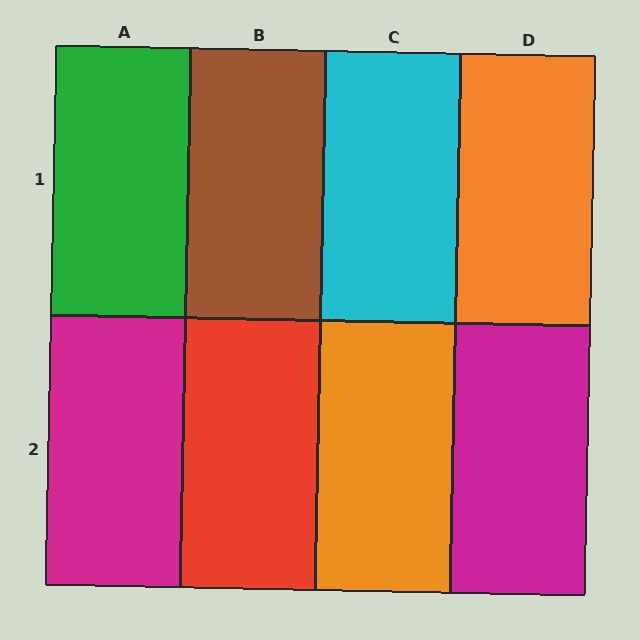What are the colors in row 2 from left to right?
Magenta, red, orange, magenta.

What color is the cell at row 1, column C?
Cyan.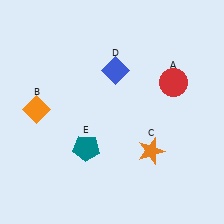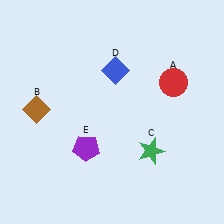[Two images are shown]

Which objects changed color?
B changed from orange to brown. C changed from orange to green. E changed from teal to purple.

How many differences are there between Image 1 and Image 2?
There are 3 differences between the two images.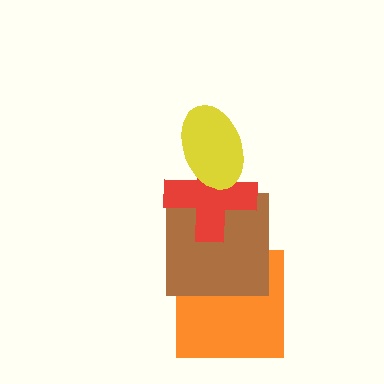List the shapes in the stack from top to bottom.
From top to bottom: the yellow ellipse, the red cross, the brown square, the orange square.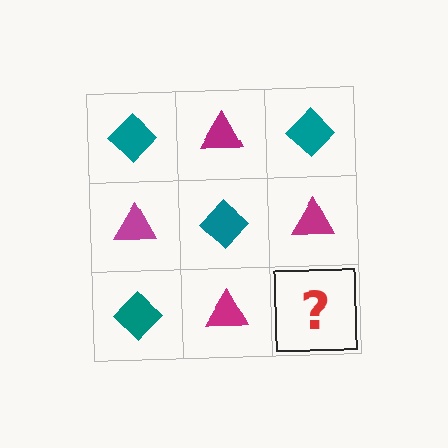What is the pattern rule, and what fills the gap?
The rule is that it alternates teal diamond and magenta triangle in a checkerboard pattern. The gap should be filled with a teal diamond.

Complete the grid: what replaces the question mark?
The question mark should be replaced with a teal diamond.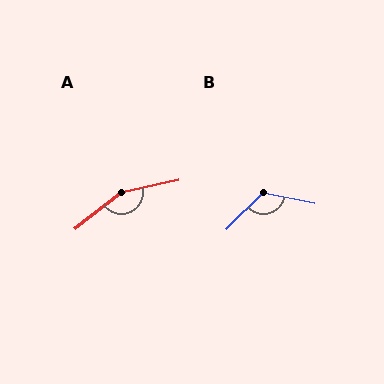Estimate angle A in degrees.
Approximately 154 degrees.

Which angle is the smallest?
B, at approximately 123 degrees.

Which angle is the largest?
A, at approximately 154 degrees.